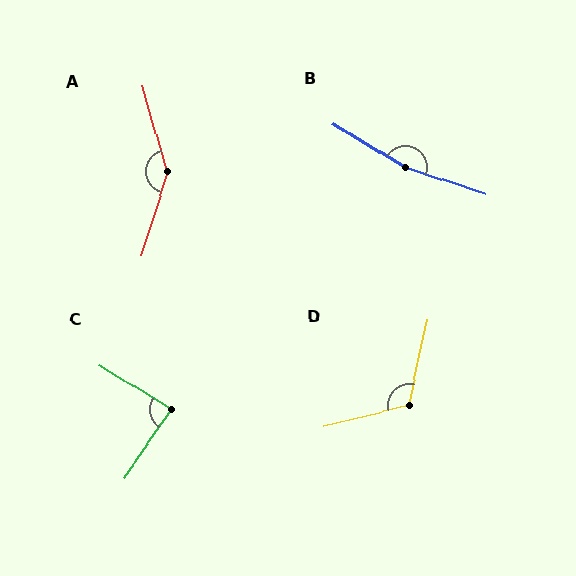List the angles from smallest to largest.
C (87°), D (116°), A (147°), B (167°).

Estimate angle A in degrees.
Approximately 147 degrees.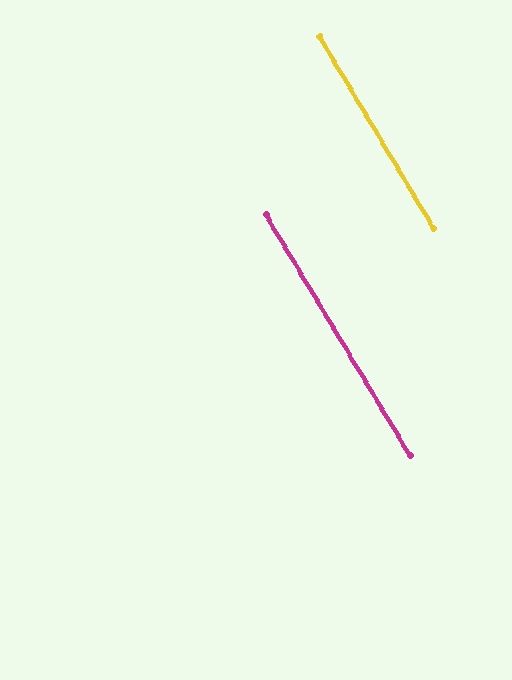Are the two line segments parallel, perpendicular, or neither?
Parallel — their directions differ by only 0.3°.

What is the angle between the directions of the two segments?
Approximately 0 degrees.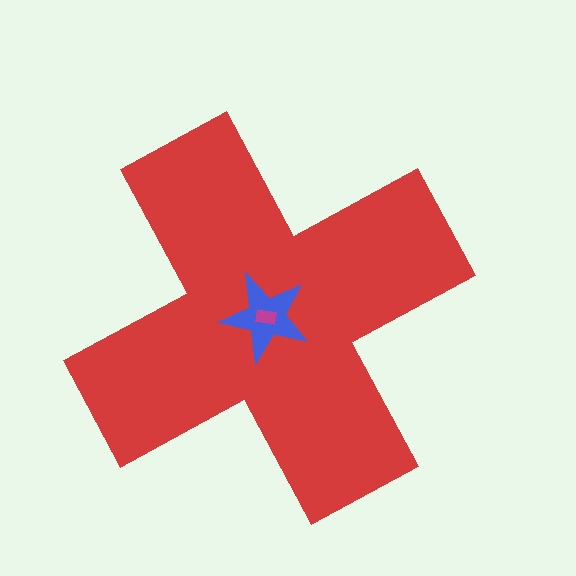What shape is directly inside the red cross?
The blue star.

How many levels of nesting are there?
3.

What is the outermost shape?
The red cross.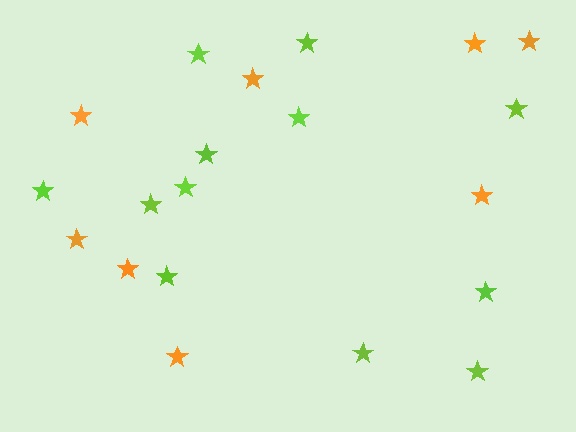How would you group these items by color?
There are 2 groups: one group of orange stars (8) and one group of lime stars (12).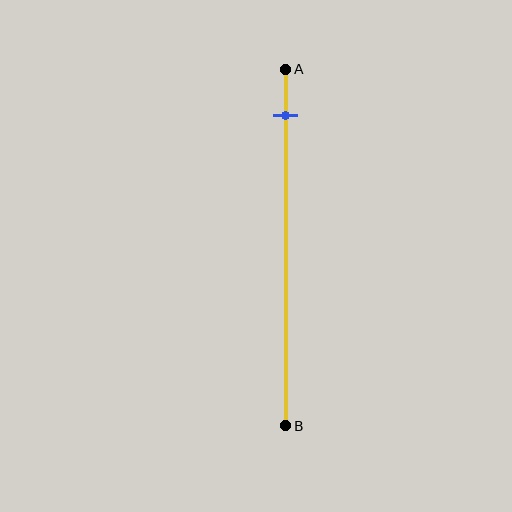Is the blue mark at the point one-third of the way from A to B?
No, the mark is at about 15% from A, not at the 33% one-third point.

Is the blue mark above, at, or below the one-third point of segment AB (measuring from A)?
The blue mark is above the one-third point of segment AB.